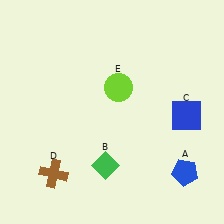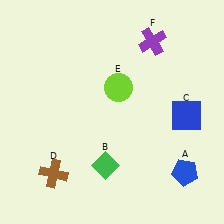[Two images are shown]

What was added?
A purple cross (F) was added in Image 2.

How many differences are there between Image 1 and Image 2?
There is 1 difference between the two images.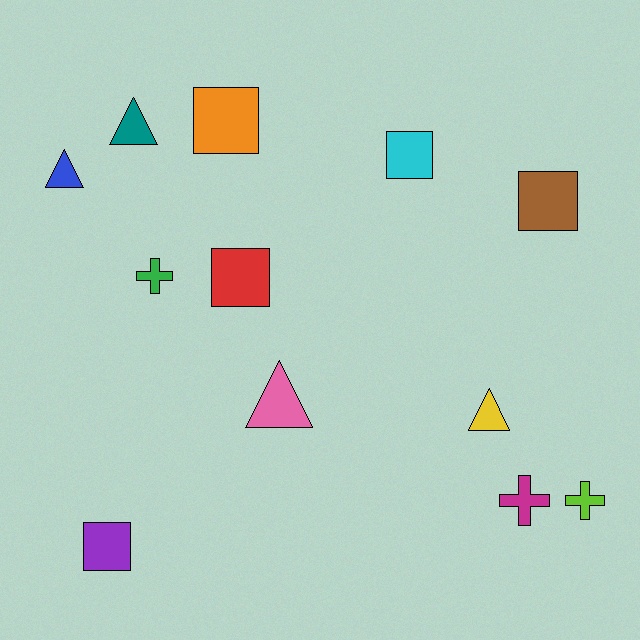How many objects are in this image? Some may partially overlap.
There are 12 objects.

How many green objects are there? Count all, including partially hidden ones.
There is 1 green object.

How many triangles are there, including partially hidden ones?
There are 4 triangles.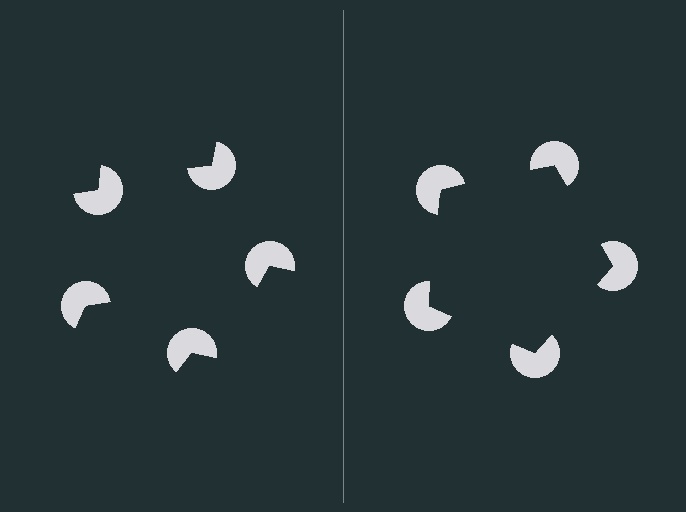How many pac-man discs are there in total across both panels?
10 — 5 on each side.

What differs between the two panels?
The pac-man discs are positioned identically on both sides; only the wedge orientations differ. On the right they align to a pentagon; on the left they are misaligned.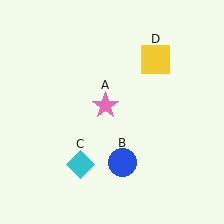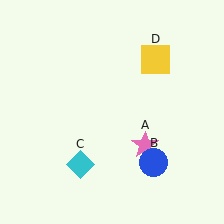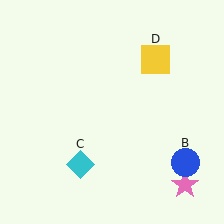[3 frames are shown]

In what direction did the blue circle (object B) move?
The blue circle (object B) moved right.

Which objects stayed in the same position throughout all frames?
Cyan diamond (object C) and yellow square (object D) remained stationary.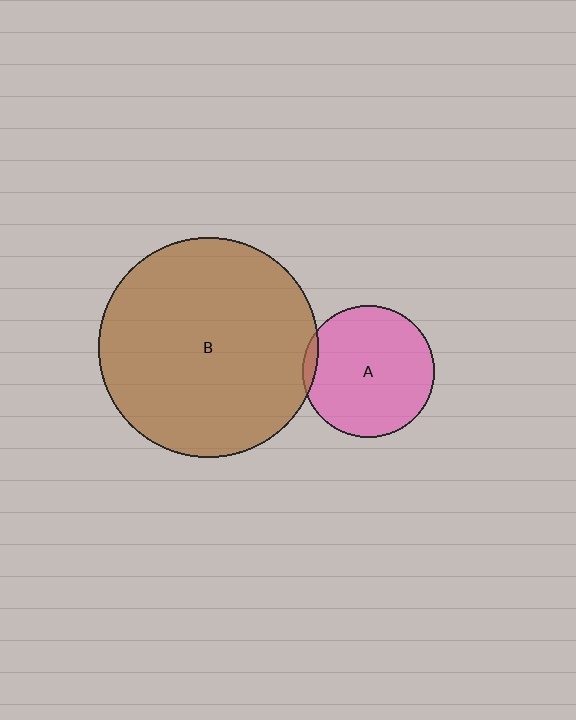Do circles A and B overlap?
Yes.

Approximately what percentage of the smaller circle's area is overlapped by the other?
Approximately 5%.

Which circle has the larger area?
Circle B (brown).